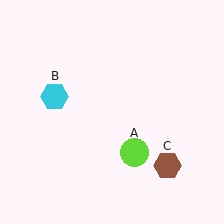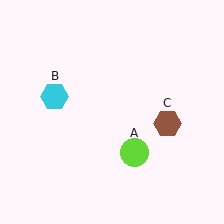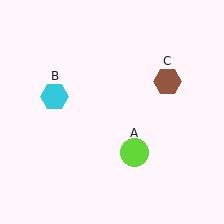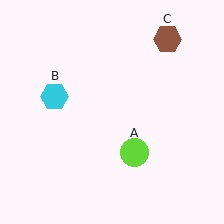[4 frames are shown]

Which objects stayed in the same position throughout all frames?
Lime circle (object A) and cyan hexagon (object B) remained stationary.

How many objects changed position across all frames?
1 object changed position: brown hexagon (object C).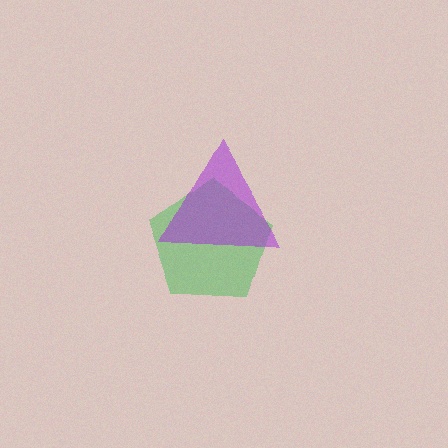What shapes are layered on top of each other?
The layered shapes are: a green pentagon, a purple triangle.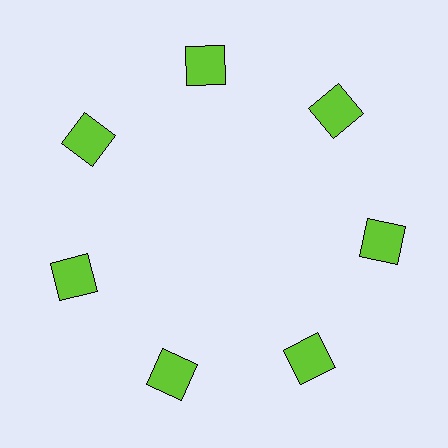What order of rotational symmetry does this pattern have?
This pattern has 7-fold rotational symmetry.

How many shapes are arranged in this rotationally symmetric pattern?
There are 7 shapes, arranged in 7 groups of 1.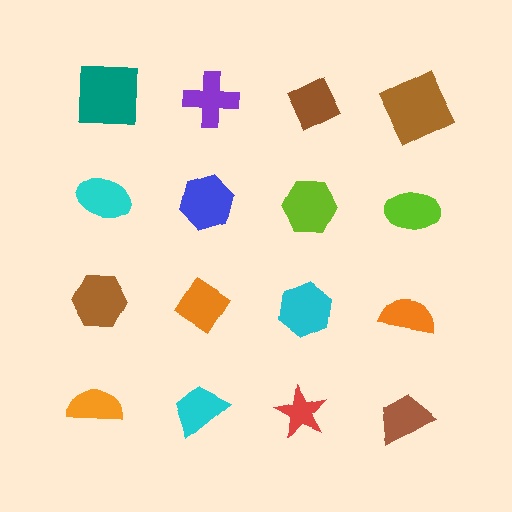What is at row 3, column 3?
A cyan hexagon.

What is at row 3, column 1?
A brown hexagon.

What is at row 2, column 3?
A lime hexagon.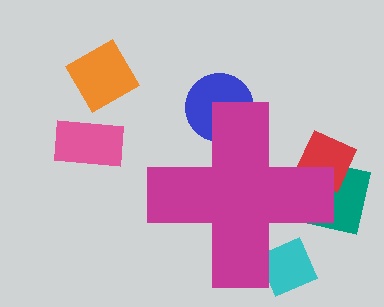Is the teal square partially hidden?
Yes, the teal square is partially hidden behind the magenta cross.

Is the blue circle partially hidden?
Yes, the blue circle is partially hidden behind the magenta cross.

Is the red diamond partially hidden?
Yes, the red diamond is partially hidden behind the magenta cross.